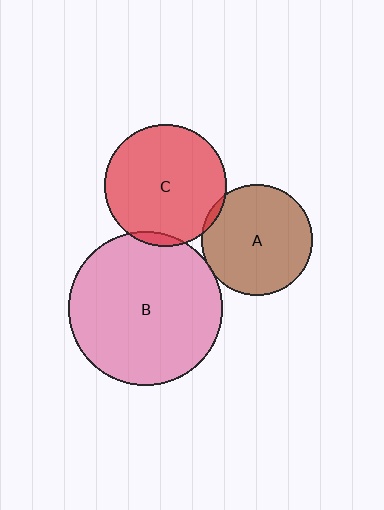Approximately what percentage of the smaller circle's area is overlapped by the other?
Approximately 5%.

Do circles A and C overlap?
Yes.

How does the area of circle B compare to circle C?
Approximately 1.6 times.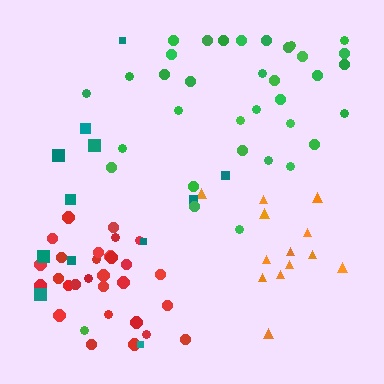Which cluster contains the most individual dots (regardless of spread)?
Green (35).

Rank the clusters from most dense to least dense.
red, orange, green, teal.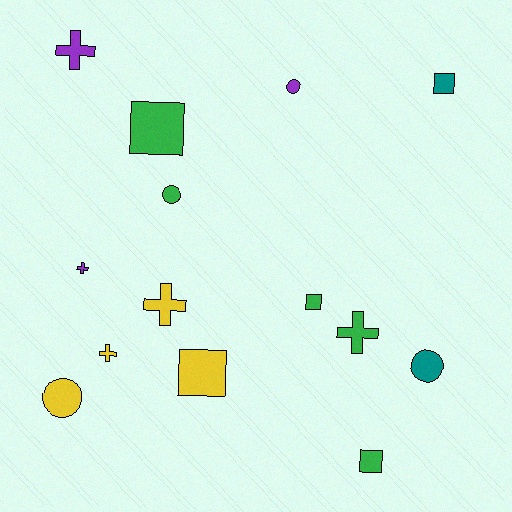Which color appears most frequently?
Green, with 5 objects.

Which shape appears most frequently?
Cross, with 5 objects.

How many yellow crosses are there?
There are 2 yellow crosses.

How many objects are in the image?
There are 14 objects.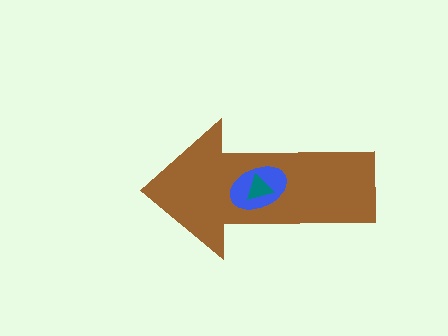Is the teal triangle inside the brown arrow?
Yes.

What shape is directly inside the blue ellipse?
The teal triangle.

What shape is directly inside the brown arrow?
The blue ellipse.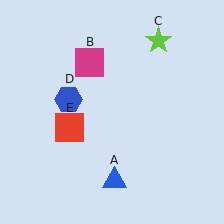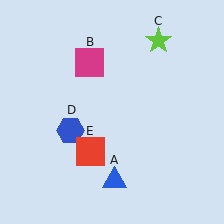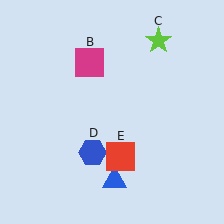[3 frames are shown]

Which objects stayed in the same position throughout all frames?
Blue triangle (object A) and magenta square (object B) and lime star (object C) remained stationary.